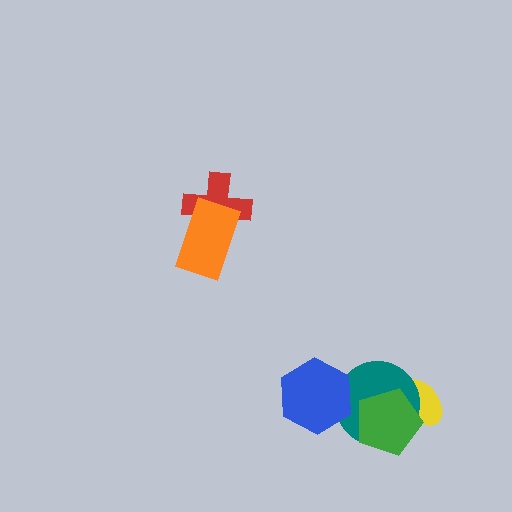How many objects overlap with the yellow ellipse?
2 objects overlap with the yellow ellipse.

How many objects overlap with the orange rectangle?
1 object overlaps with the orange rectangle.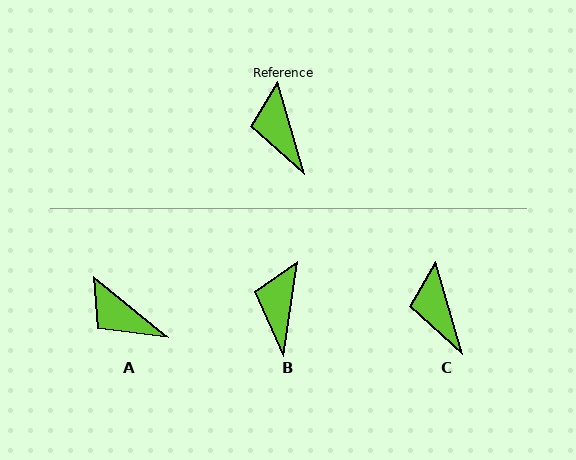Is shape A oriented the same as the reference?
No, it is off by about 35 degrees.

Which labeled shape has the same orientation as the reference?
C.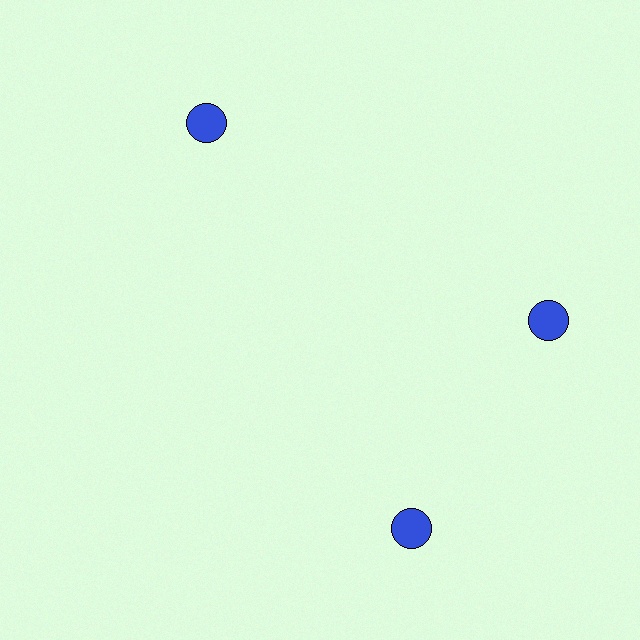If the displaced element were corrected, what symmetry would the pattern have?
It would have 3-fold rotational symmetry — the pattern would map onto itself every 120 degrees.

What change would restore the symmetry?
The symmetry would be restored by rotating it back into even spacing with its neighbors so that all 3 circles sit at equal angles and equal distance from the center.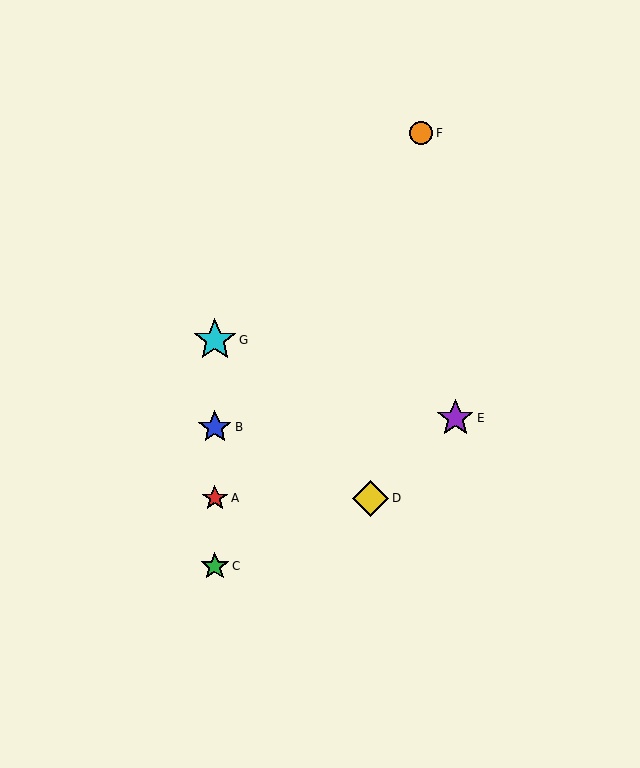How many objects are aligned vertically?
4 objects (A, B, C, G) are aligned vertically.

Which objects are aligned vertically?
Objects A, B, C, G are aligned vertically.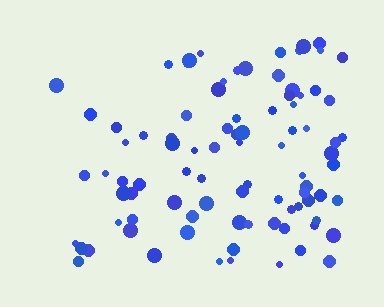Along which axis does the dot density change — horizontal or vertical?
Horizontal.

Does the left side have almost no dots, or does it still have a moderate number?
Still a moderate number, just noticeably fewer than the right.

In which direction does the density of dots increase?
From left to right, with the right side densest.